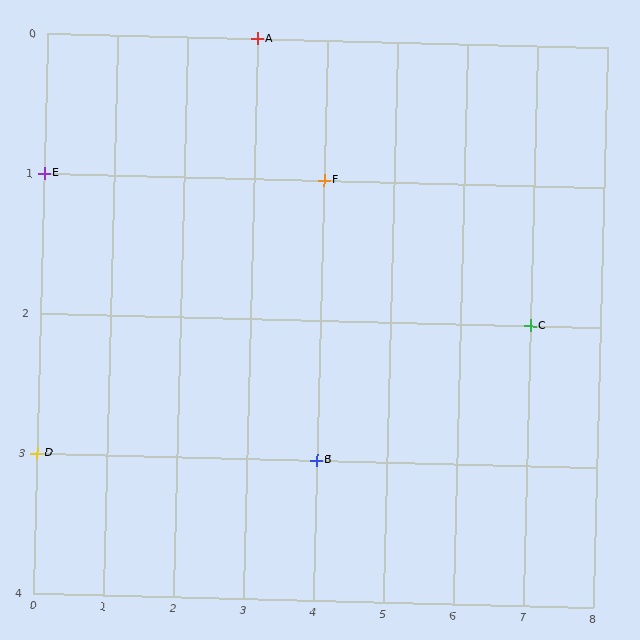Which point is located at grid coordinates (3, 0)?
Point A is at (3, 0).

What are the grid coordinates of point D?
Point D is at grid coordinates (0, 3).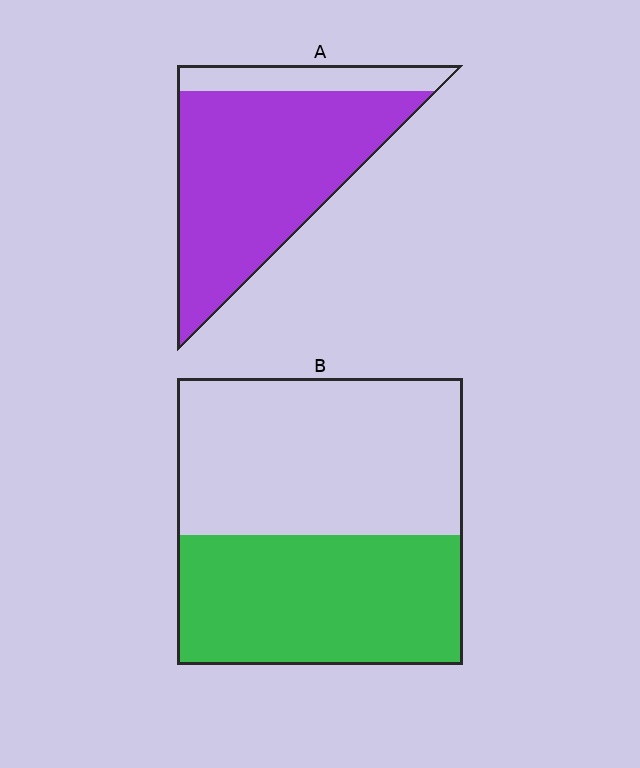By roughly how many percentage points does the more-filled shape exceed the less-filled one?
By roughly 35 percentage points (A over B).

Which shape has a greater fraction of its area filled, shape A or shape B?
Shape A.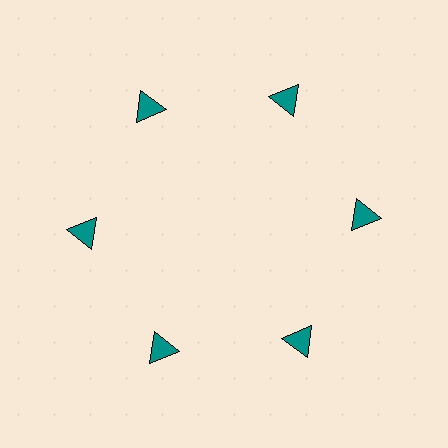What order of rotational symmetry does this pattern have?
This pattern has 6-fold rotational symmetry.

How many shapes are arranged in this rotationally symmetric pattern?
There are 6 shapes, arranged in 6 groups of 1.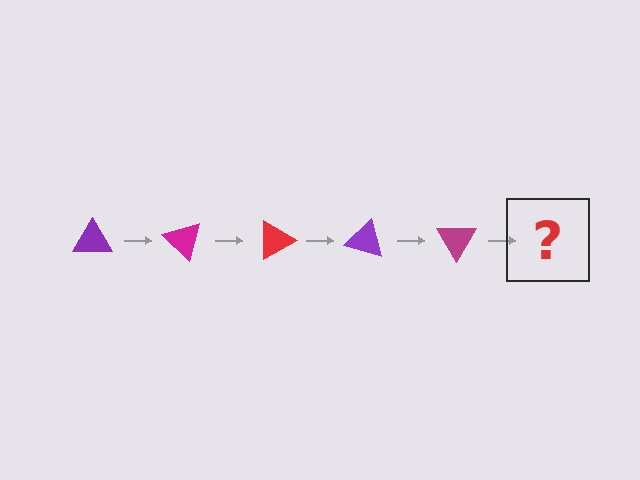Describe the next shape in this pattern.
It should be a red triangle, rotated 225 degrees from the start.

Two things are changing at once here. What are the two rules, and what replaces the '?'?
The two rules are that it rotates 45 degrees each step and the color cycles through purple, magenta, and red. The '?' should be a red triangle, rotated 225 degrees from the start.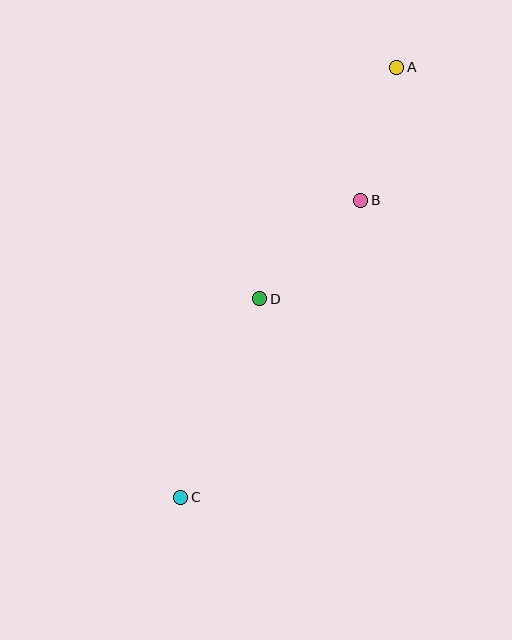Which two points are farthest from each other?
Points A and C are farthest from each other.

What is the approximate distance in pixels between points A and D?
The distance between A and D is approximately 269 pixels.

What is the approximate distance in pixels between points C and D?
The distance between C and D is approximately 214 pixels.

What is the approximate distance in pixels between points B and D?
The distance between B and D is approximately 141 pixels.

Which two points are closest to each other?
Points A and B are closest to each other.